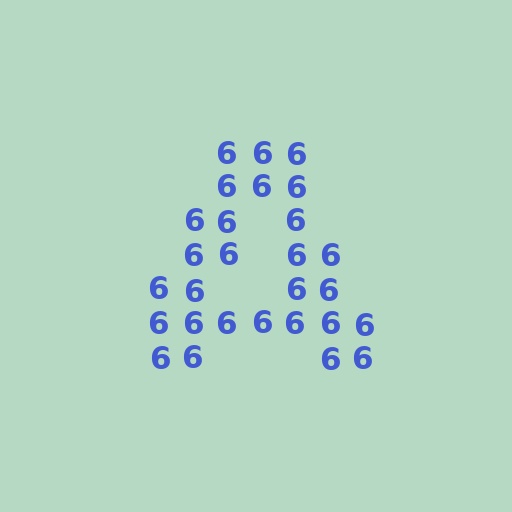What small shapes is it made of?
It is made of small digit 6's.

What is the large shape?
The large shape is the letter A.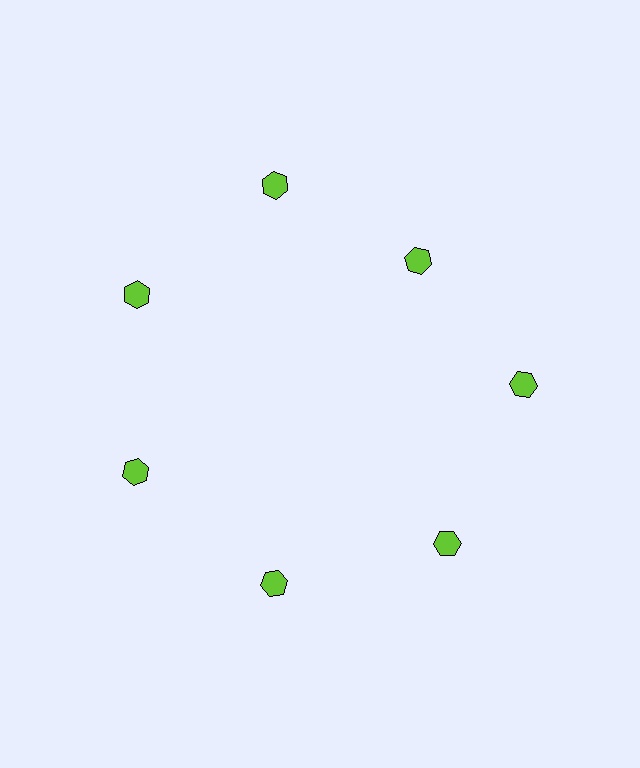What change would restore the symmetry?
The symmetry would be restored by moving it outward, back onto the ring so that all 7 hexagons sit at equal angles and equal distance from the center.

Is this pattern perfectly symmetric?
No. The 7 lime hexagons are arranged in a ring, but one element near the 1 o'clock position is pulled inward toward the center, breaking the 7-fold rotational symmetry.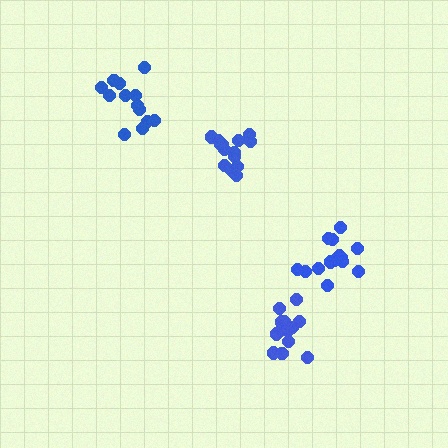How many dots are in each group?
Group 1: 14 dots, Group 2: 14 dots, Group 3: 14 dots, Group 4: 13 dots (55 total).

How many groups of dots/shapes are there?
There are 4 groups.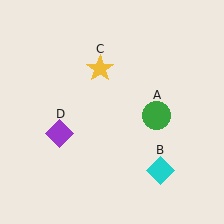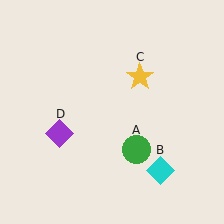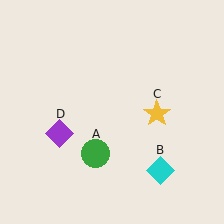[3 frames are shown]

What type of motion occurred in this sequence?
The green circle (object A), yellow star (object C) rotated clockwise around the center of the scene.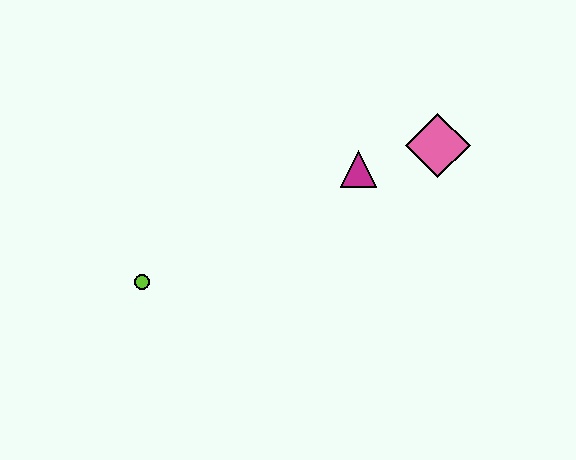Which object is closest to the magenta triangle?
The pink diamond is closest to the magenta triangle.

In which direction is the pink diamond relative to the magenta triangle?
The pink diamond is to the right of the magenta triangle.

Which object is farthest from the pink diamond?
The lime circle is farthest from the pink diamond.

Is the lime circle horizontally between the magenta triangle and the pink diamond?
No